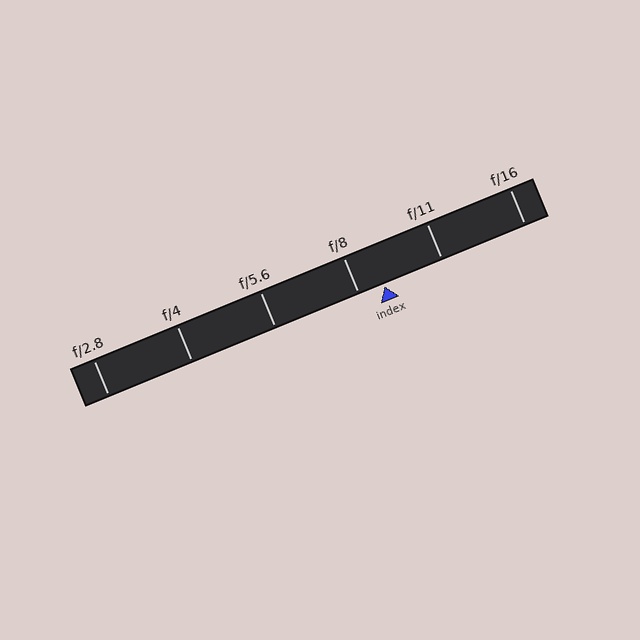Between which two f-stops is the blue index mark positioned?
The index mark is between f/8 and f/11.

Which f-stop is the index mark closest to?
The index mark is closest to f/8.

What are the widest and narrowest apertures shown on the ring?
The widest aperture shown is f/2.8 and the narrowest is f/16.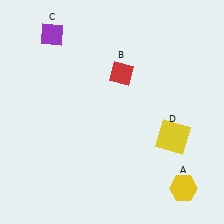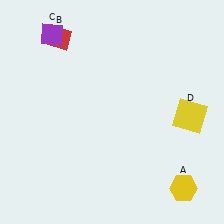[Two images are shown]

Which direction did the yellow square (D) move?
The yellow square (D) moved up.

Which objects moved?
The objects that moved are: the red diamond (B), the yellow square (D).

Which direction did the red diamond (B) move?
The red diamond (B) moved left.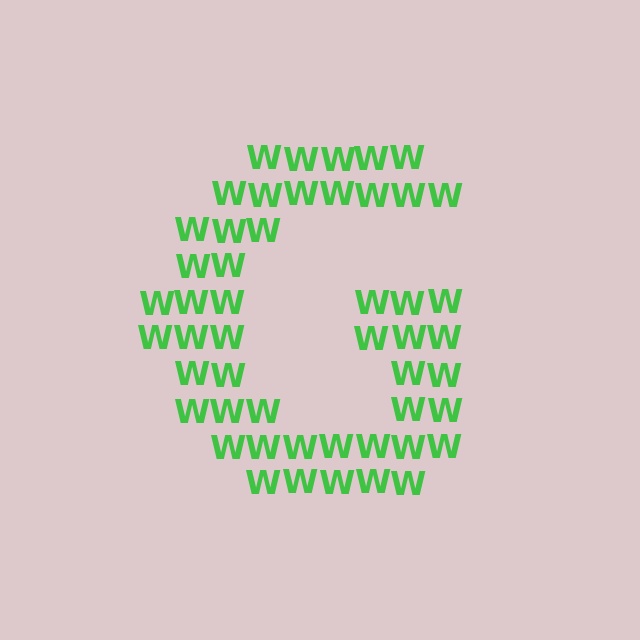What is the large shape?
The large shape is the letter G.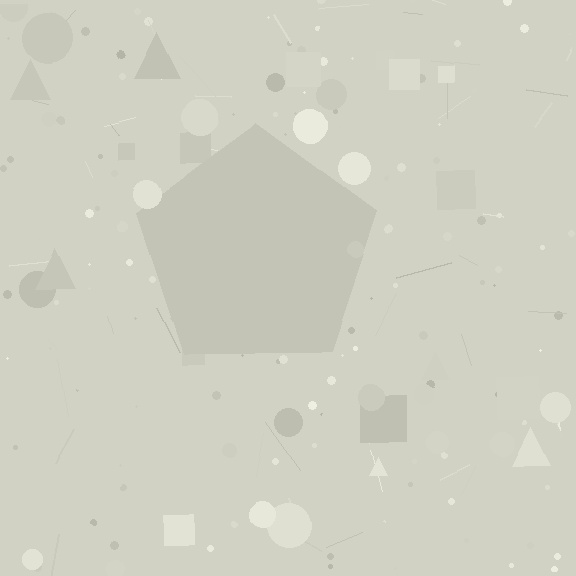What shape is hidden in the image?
A pentagon is hidden in the image.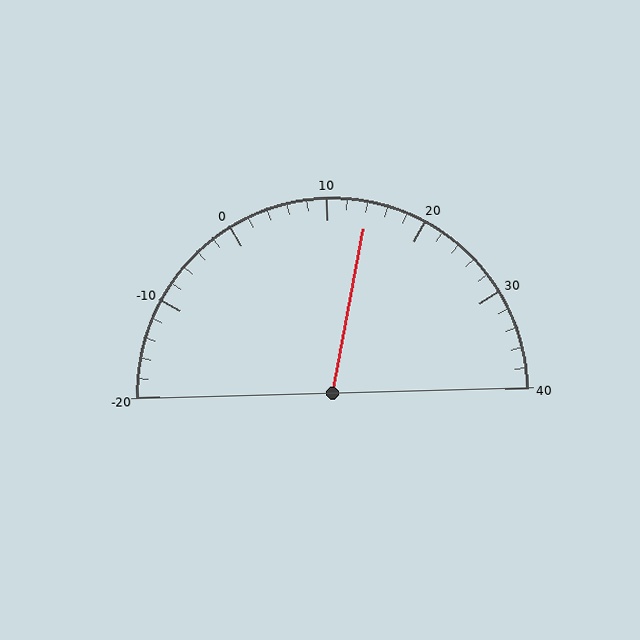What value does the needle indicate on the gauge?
The needle indicates approximately 14.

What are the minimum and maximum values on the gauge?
The gauge ranges from -20 to 40.